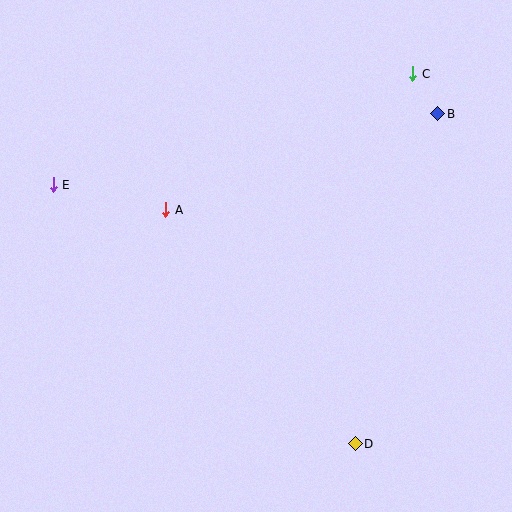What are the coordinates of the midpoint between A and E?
The midpoint between A and E is at (109, 197).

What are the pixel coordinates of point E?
Point E is at (53, 185).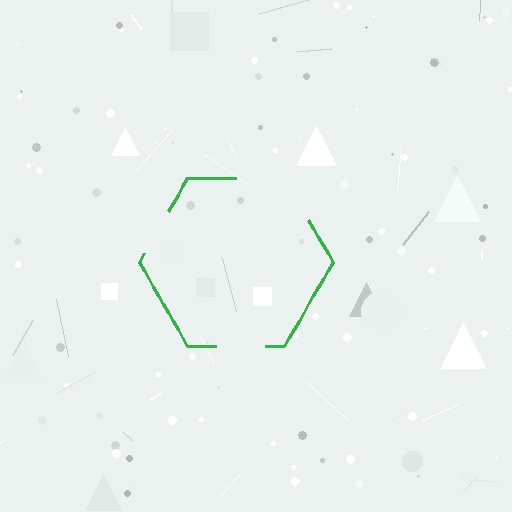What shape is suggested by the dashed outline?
The dashed outline suggests a hexagon.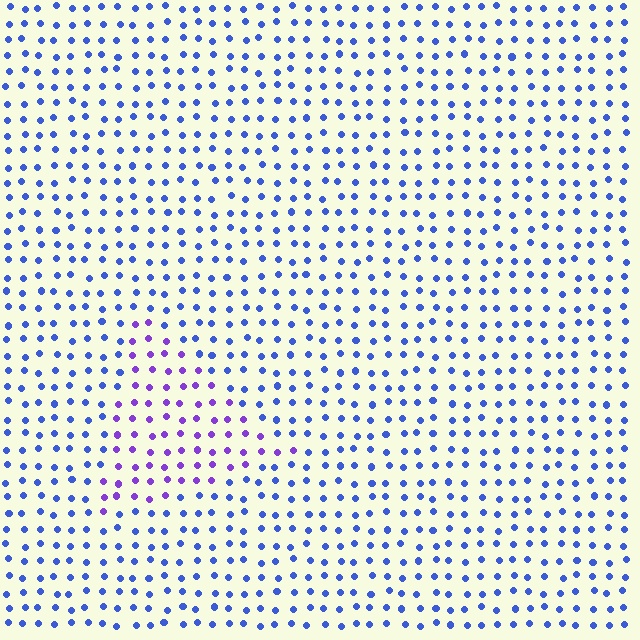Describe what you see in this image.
The image is filled with small blue elements in a uniform arrangement. A triangle-shaped region is visible where the elements are tinted to a slightly different hue, forming a subtle color boundary.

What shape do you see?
I see a triangle.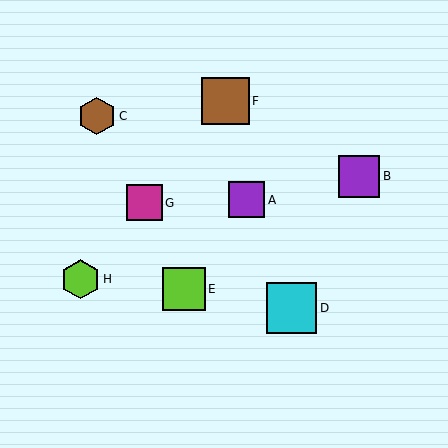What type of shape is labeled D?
Shape D is a cyan square.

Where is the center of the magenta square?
The center of the magenta square is at (144, 203).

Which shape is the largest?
The cyan square (labeled D) is the largest.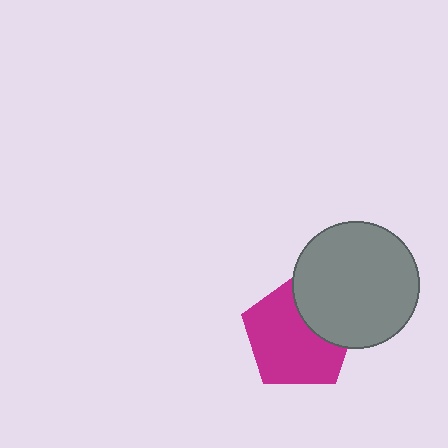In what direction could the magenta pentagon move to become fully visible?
The magenta pentagon could move toward the lower-left. That would shift it out from behind the gray circle entirely.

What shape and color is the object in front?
The object in front is a gray circle.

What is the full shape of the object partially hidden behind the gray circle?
The partially hidden object is a magenta pentagon.